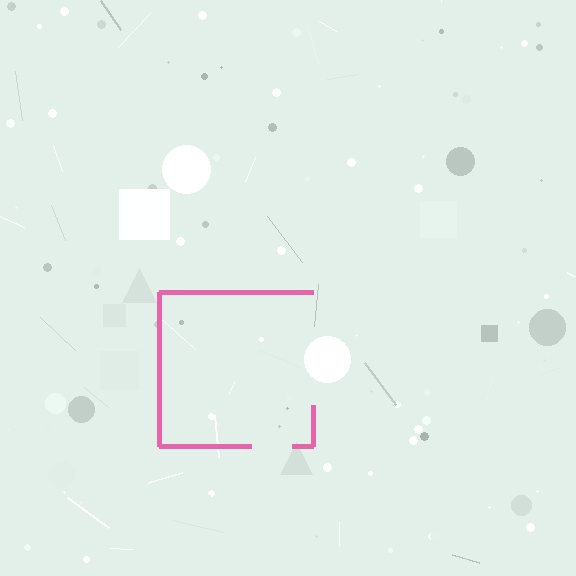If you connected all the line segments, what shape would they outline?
They would outline a square.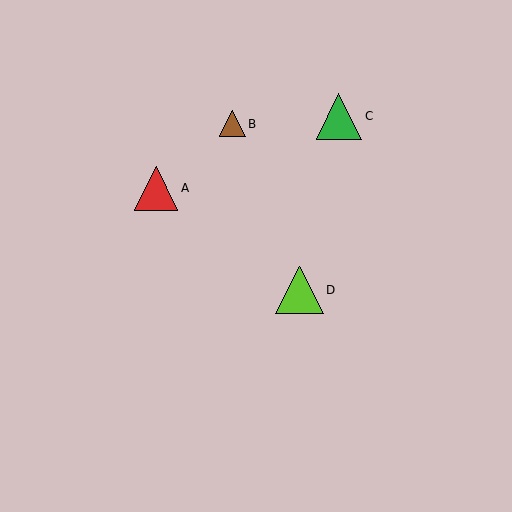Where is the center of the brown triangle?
The center of the brown triangle is at (232, 124).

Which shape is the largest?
The lime triangle (labeled D) is the largest.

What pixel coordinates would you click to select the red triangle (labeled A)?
Click at (156, 188) to select the red triangle A.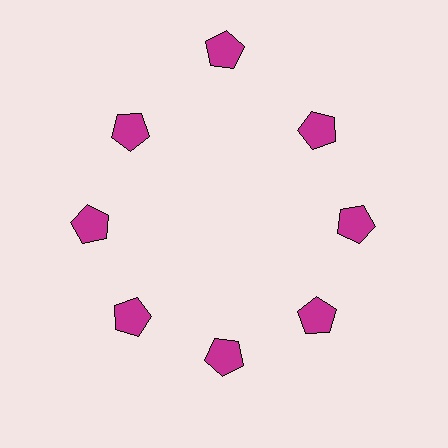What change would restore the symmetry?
The symmetry would be restored by moving it inward, back onto the ring so that all 8 pentagons sit at equal angles and equal distance from the center.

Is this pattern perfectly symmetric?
No. The 8 magenta pentagons are arranged in a ring, but one element near the 12 o'clock position is pushed outward from the center, breaking the 8-fold rotational symmetry.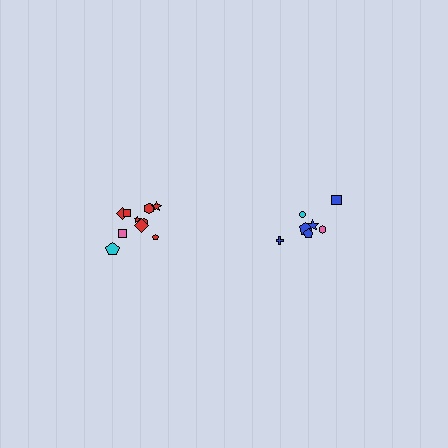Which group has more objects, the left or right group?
The left group.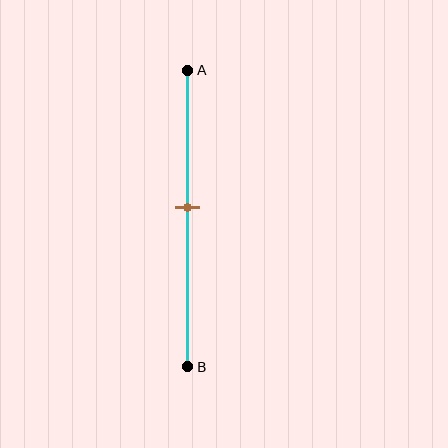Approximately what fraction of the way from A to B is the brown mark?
The brown mark is approximately 45% of the way from A to B.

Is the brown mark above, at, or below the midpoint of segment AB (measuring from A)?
The brown mark is above the midpoint of segment AB.